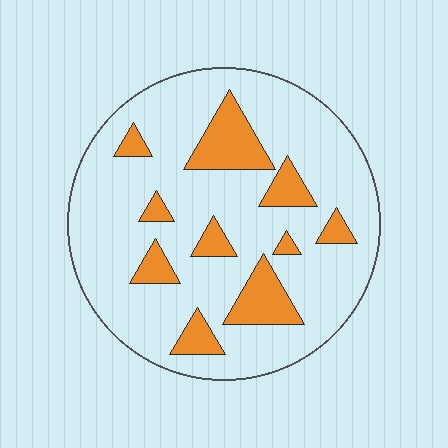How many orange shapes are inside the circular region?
10.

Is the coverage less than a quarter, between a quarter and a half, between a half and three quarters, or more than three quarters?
Less than a quarter.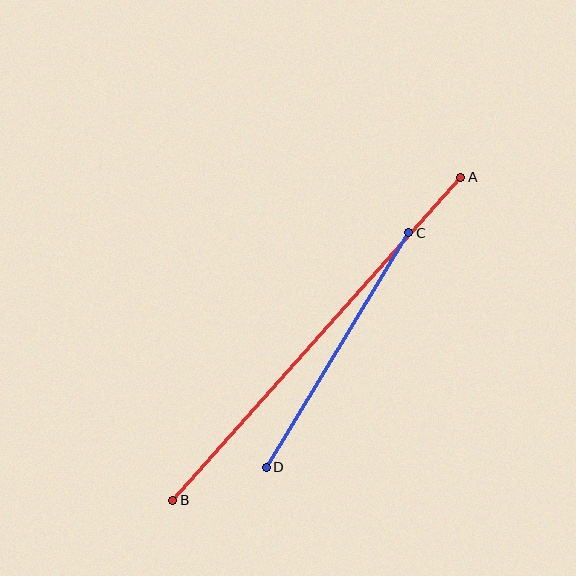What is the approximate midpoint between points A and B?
The midpoint is at approximately (317, 339) pixels.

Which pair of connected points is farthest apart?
Points A and B are farthest apart.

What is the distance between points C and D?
The distance is approximately 274 pixels.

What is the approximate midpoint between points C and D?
The midpoint is at approximately (337, 350) pixels.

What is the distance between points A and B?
The distance is approximately 433 pixels.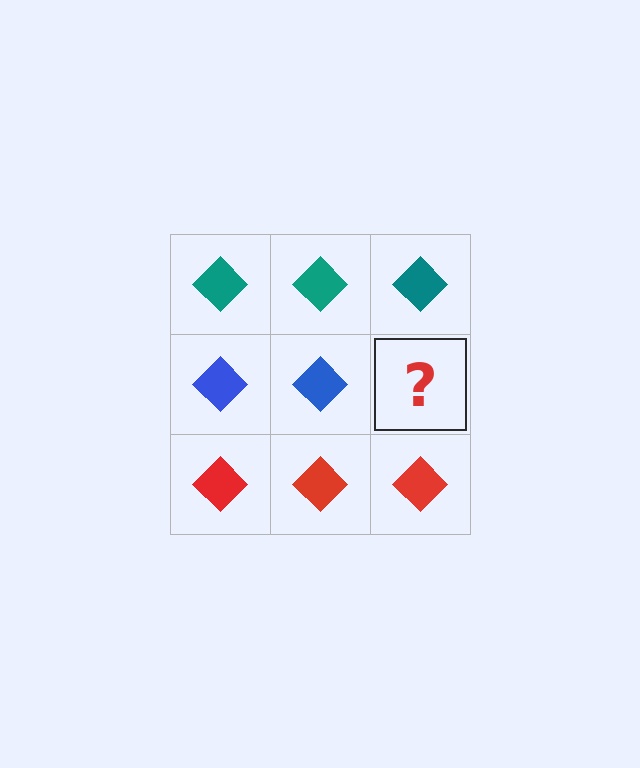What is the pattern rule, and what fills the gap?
The rule is that each row has a consistent color. The gap should be filled with a blue diamond.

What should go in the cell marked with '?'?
The missing cell should contain a blue diamond.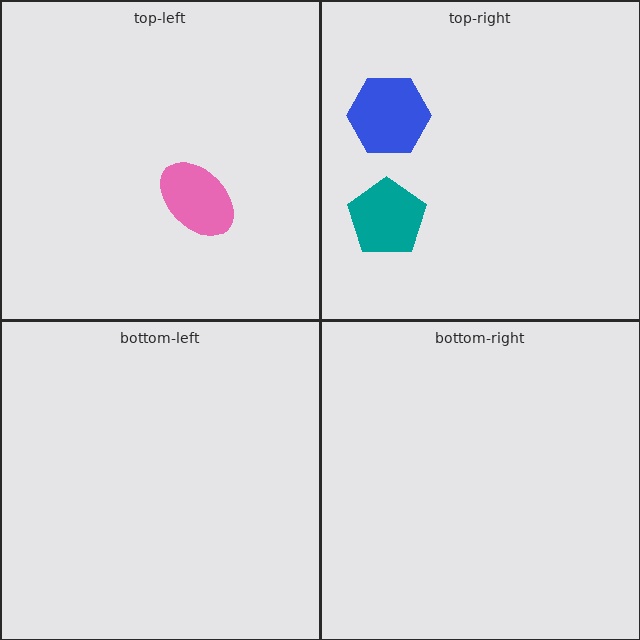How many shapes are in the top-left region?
1.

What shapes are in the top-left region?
The pink ellipse.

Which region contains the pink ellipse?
The top-left region.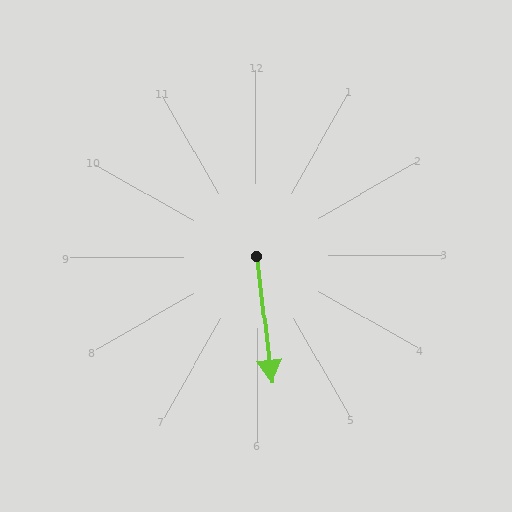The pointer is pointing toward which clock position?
Roughly 6 o'clock.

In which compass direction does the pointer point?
South.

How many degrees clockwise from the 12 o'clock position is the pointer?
Approximately 174 degrees.